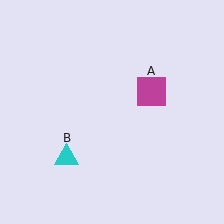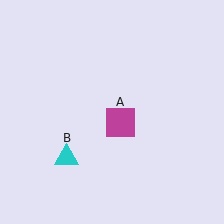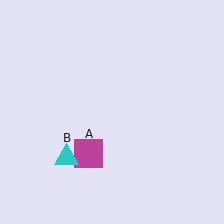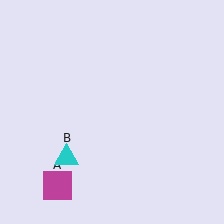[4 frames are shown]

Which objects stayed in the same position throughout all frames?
Cyan triangle (object B) remained stationary.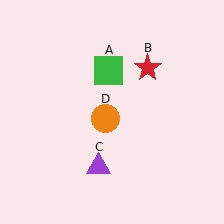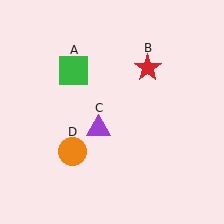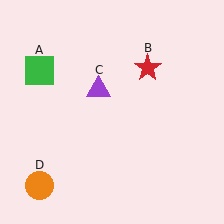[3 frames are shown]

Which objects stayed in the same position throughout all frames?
Red star (object B) remained stationary.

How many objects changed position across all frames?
3 objects changed position: green square (object A), purple triangle (object C), orange circle (object D).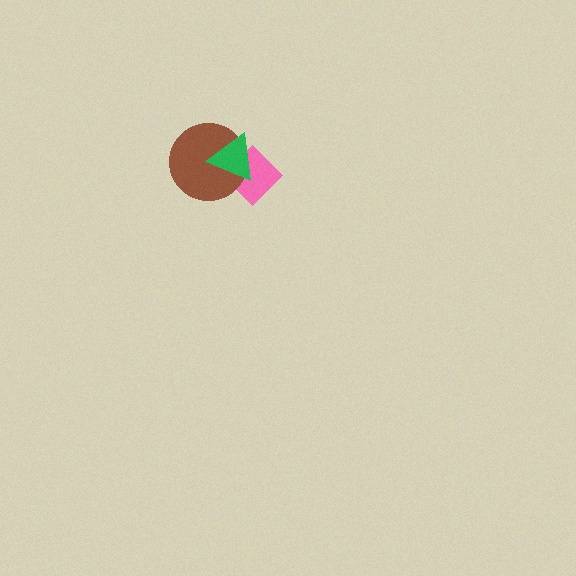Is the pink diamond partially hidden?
Yes, it is partially covered by another shape.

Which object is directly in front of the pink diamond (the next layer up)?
The brown circle is directly in front of the pink diamond.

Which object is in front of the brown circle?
The green triangle is in front of the brown circle.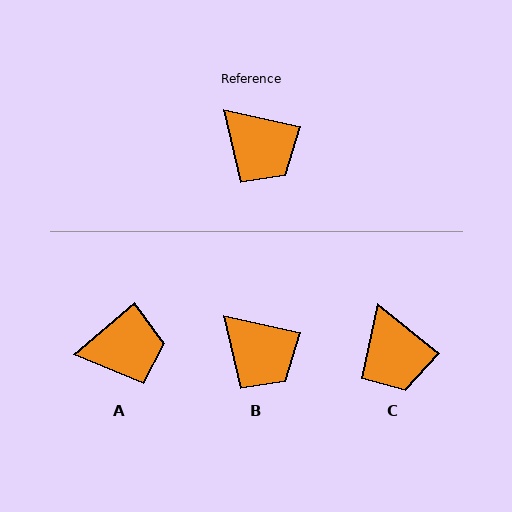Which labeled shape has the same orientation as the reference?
B.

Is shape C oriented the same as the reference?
No, it is off by about 26 degrees.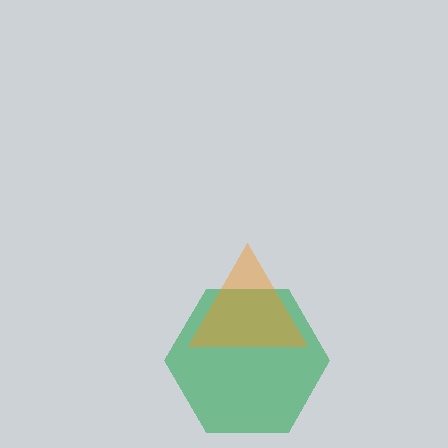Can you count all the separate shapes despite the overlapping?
Yes, there are 2 separate shapes.